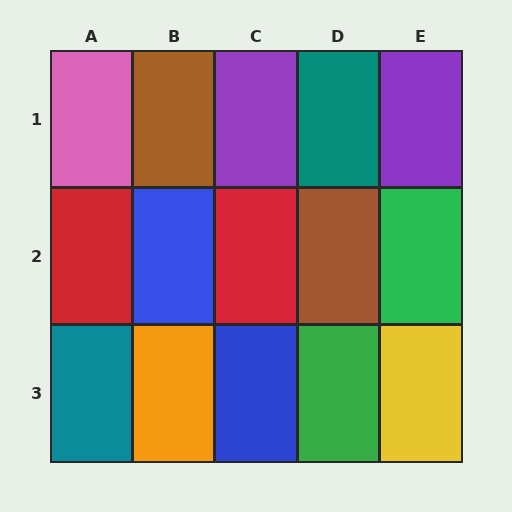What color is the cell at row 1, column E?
Purple.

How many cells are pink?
1 cell is pink.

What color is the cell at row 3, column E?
Yellow.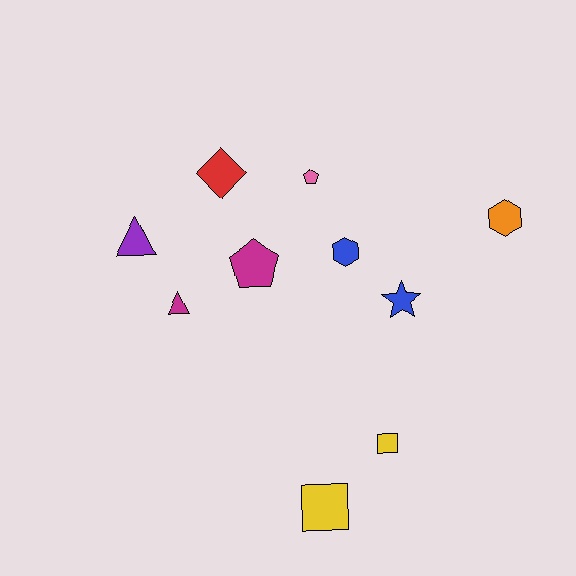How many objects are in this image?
There are 10 objects.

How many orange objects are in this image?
There is 1 orange object.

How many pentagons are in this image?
There are 2 pentagons.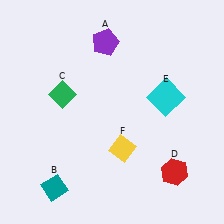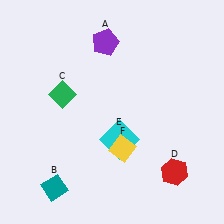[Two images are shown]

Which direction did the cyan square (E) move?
The cyan square (E) moved left.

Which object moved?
The cyan square (E) moved left.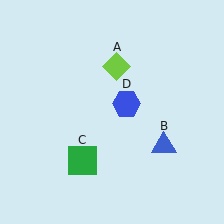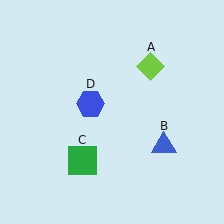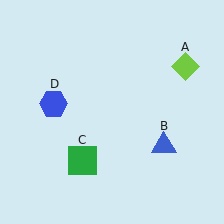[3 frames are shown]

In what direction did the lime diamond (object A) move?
The lime diamond (object A) moved right.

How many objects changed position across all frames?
2 objects changed position: lime diamond (object A), blue hexagon (object D).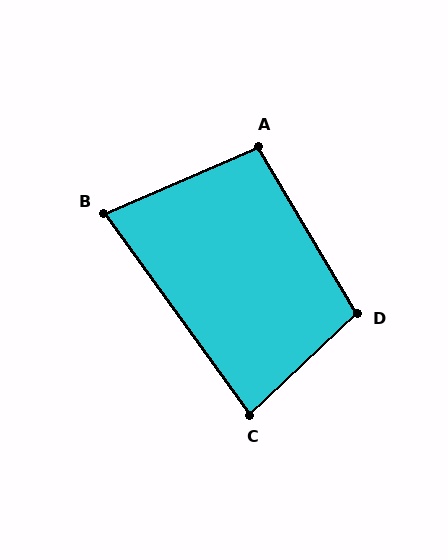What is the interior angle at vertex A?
Approximately 97 degrees (obtuse).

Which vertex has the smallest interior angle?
B, at approximately 77 degrees.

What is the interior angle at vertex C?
Approximately 83 degrees (acute).